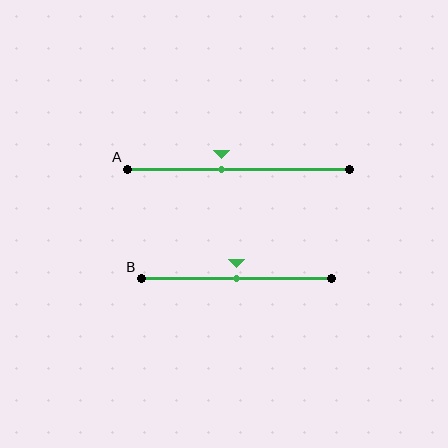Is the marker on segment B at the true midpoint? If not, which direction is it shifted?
Yes, the marker on segment B is at the true midpoint.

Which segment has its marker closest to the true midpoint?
Segment B has its marker closest to the true midpoint.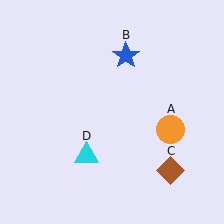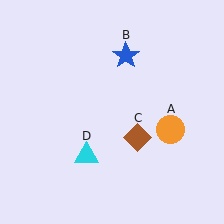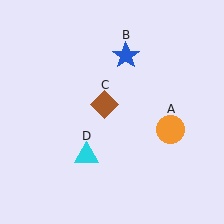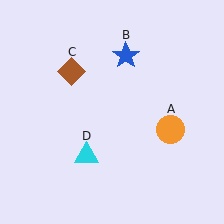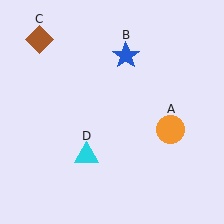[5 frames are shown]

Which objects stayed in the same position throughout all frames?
Orange circle (object A) and blue star (object B) and cyan triangle (object D) remained stationary.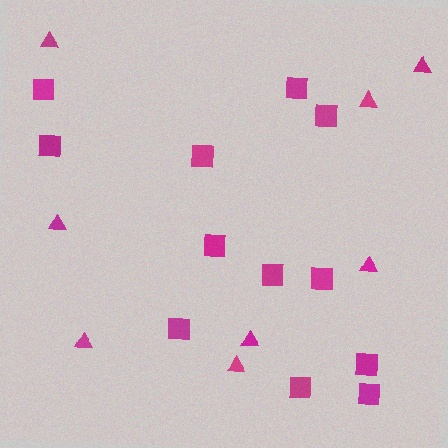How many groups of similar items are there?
There are 2 groups: one group of squares (12) and one group of triangles (8).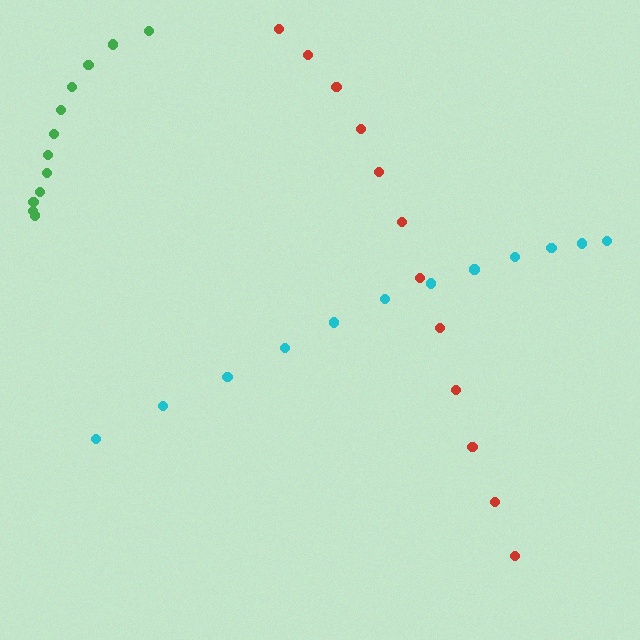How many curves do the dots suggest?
There are 3 distinct paths.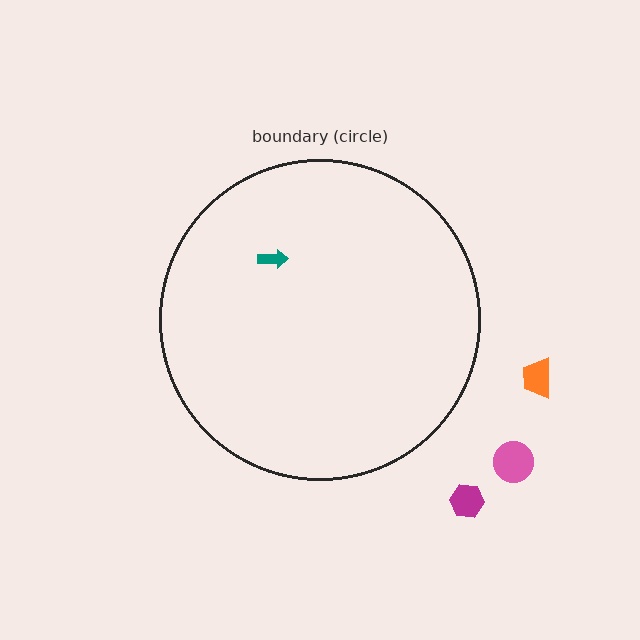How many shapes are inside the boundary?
1 inside, 3 outside.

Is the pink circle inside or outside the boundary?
Outside.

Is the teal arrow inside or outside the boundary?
Inside.